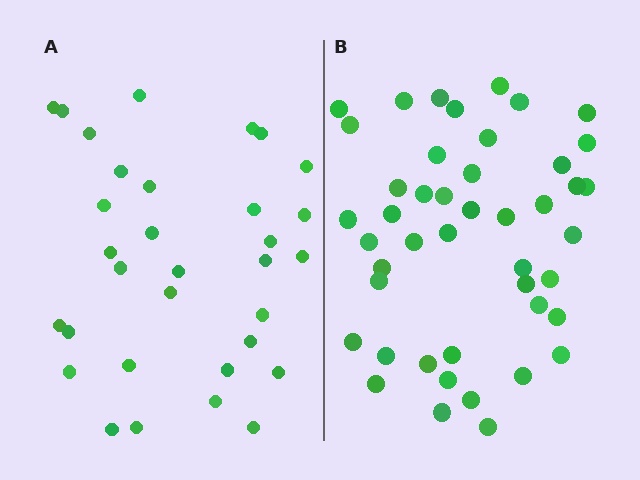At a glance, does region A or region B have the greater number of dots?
Region B (the right region) has more dots.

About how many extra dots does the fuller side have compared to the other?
Region B has approximately 15 more dots than region A.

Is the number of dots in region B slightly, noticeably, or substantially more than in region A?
Region B has noticeably more, but not dramatically so. The ratio is roughly 1.4 to 1.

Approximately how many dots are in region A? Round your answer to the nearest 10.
About 30 dots. (The exact count is 32, which rounds to 30.)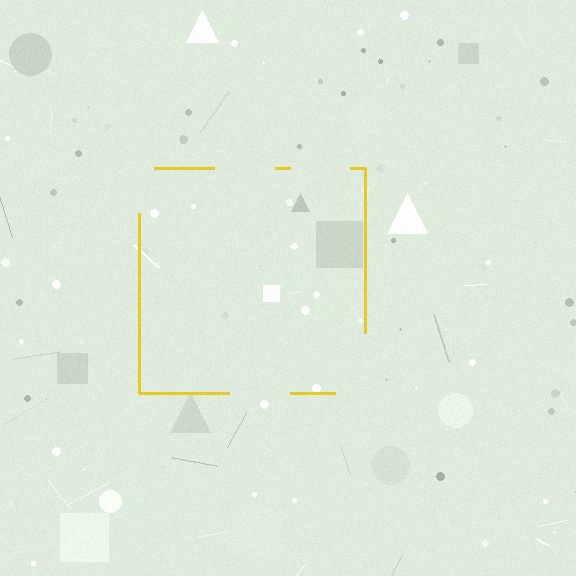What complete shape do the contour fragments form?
The contour fragments form a square.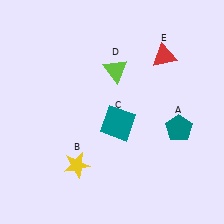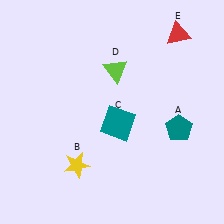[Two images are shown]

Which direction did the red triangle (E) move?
The red triangle (E) moved up.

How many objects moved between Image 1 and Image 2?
1 object moved between the two images.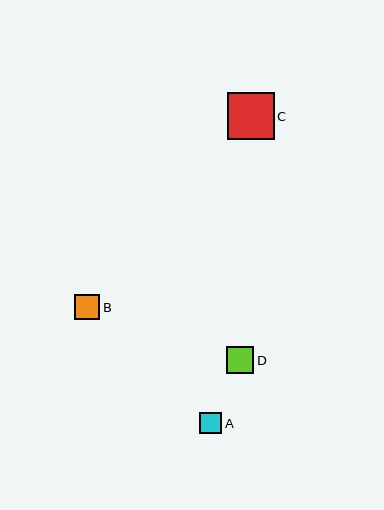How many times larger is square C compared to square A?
Square C is approximately 2.2 times the size of square A.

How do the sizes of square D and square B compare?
Square D and square B are approximately the same size.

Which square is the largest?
Square C is the largest with a size of approximately 47 pixels.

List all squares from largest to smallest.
From largest to smallest: C, D, B, A.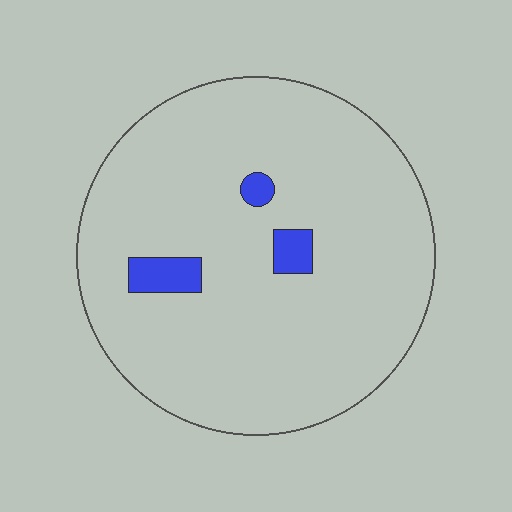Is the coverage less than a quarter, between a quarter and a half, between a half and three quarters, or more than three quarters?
Less than a quarter.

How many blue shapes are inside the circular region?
3.